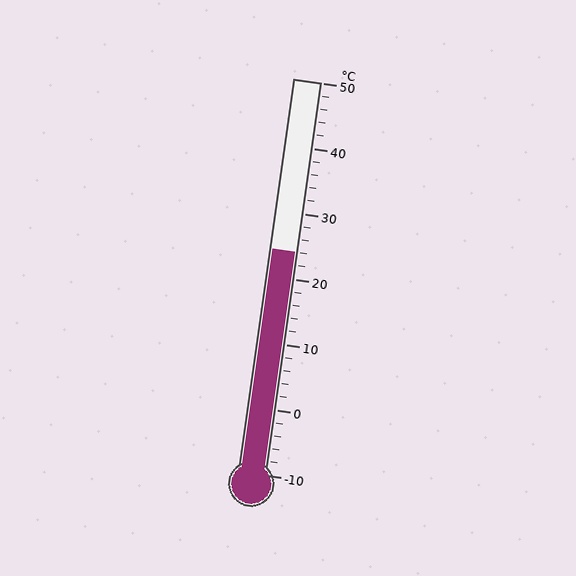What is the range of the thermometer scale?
The thermometer scale ranges from -10°C to 50°C.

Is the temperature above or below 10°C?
The temperature is above 10°C.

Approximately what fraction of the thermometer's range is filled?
The thermometer is filled to approximately 55% of its range.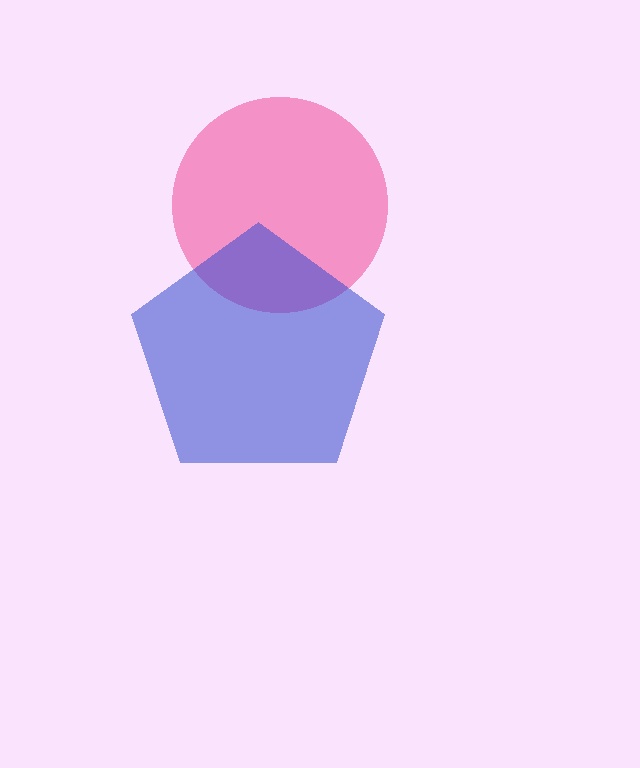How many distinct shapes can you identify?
There are 2 distinct shapes: a pink circle, a blue pentagon.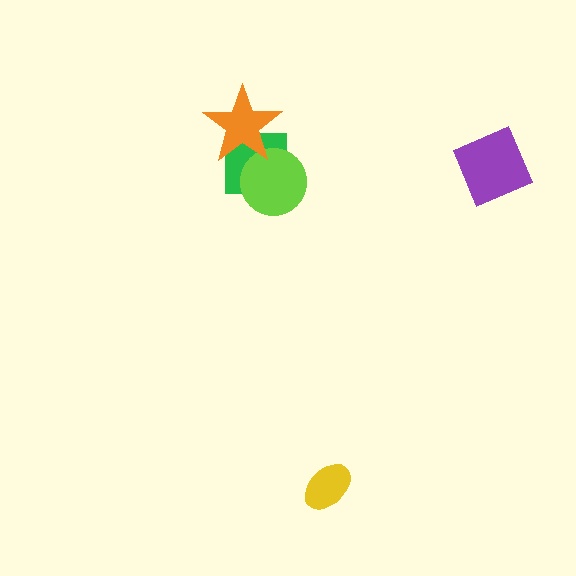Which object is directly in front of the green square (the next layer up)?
The lime circle is directly in front of the green square.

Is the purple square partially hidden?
No, no other shape covers it.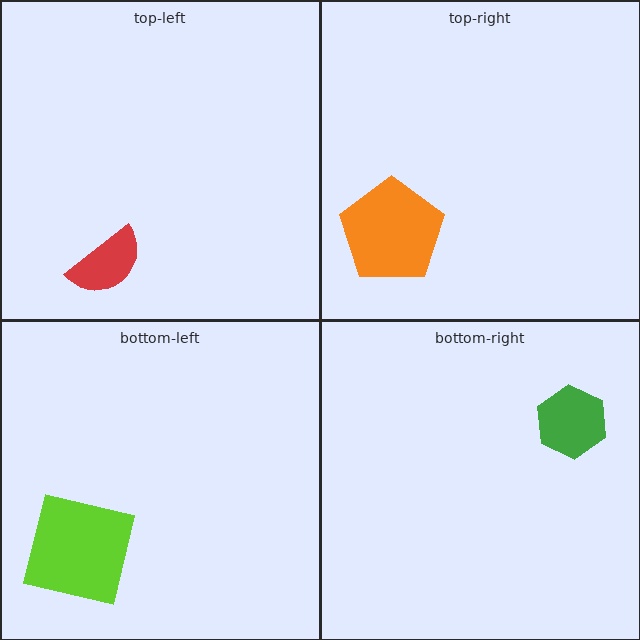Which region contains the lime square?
The bottom-left region.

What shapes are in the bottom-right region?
The green hexagon.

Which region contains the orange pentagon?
The top-right region.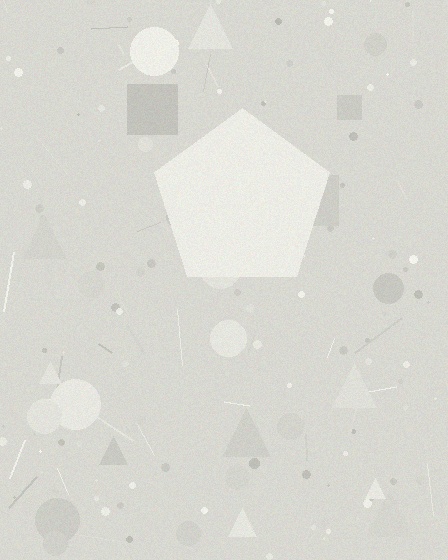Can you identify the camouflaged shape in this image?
The camouflaged shape is a pentagon.